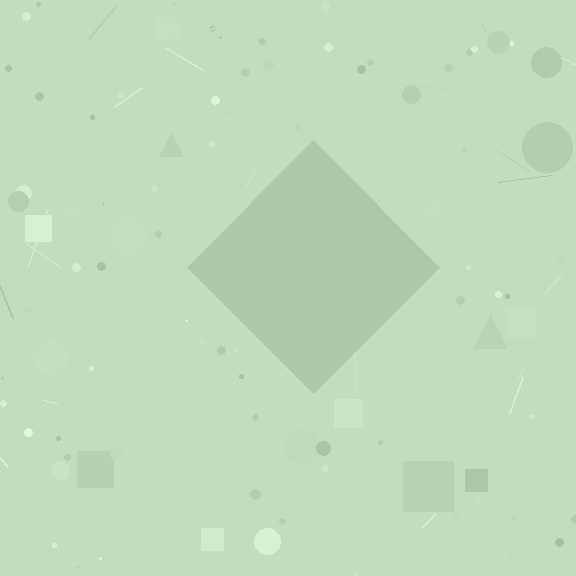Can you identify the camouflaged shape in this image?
The camouflaged shape is a diamond.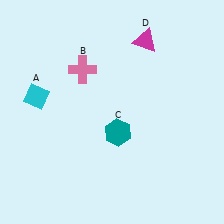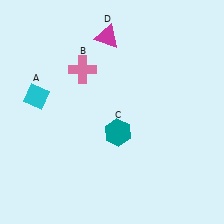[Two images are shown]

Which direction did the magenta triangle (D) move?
The magenta triangle (D) moved left.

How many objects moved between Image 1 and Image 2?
1 object moved between the two images.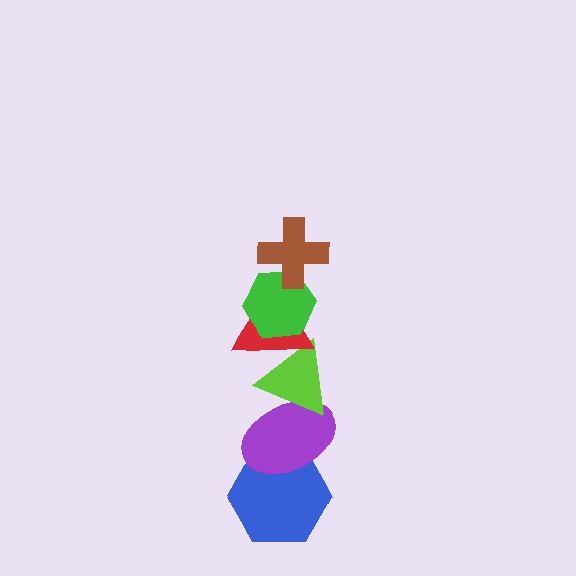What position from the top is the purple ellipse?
The purple ellipse is 5th from the top.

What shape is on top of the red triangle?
The green hexagon is on top of the red triangle.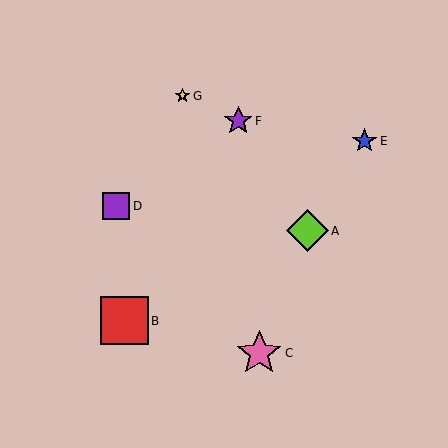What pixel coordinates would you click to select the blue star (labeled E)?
Click at (365, 141) to select the blue star E.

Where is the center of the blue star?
The center of the blue star is at (365, 141).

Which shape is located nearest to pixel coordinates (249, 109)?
The purple star (labeled F) at (238, 121) is nearest to that location.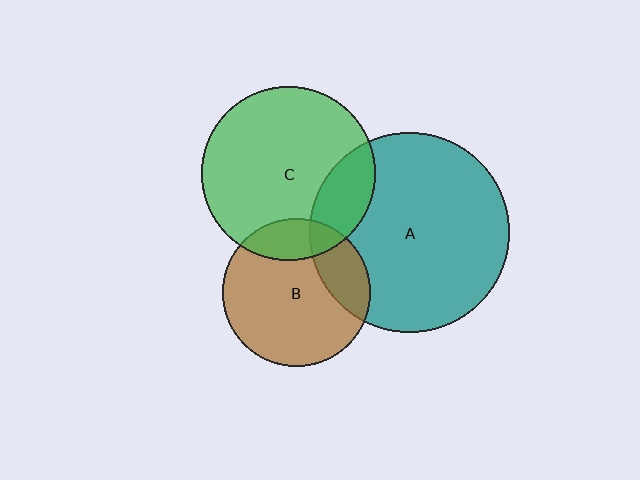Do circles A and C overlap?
Yes.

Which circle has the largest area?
Circle A (teal).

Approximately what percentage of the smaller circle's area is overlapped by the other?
Approximately 20%.